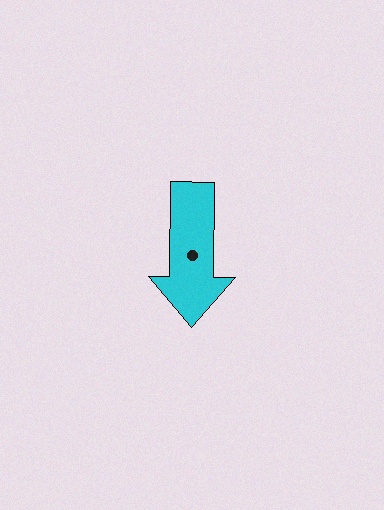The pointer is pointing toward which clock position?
Roughly 6 o'clock.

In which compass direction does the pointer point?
South.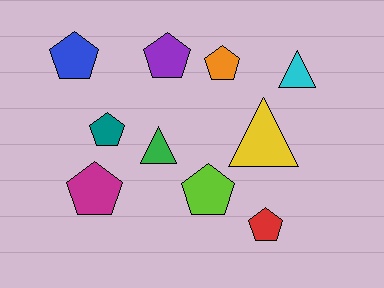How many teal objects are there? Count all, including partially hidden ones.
There is 1 teal object.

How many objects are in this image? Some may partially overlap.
There are 10 objects.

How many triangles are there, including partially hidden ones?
There are 3 triangles.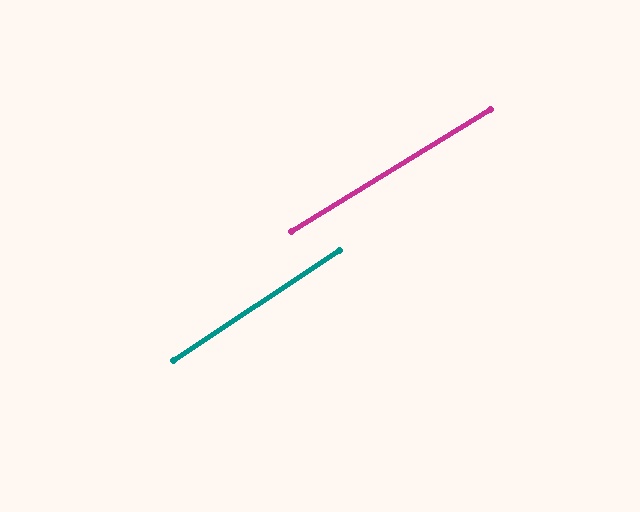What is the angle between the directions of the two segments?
Approximately 2 degrees.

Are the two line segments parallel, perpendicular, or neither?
Parallel — their directions differ by only 2.0°.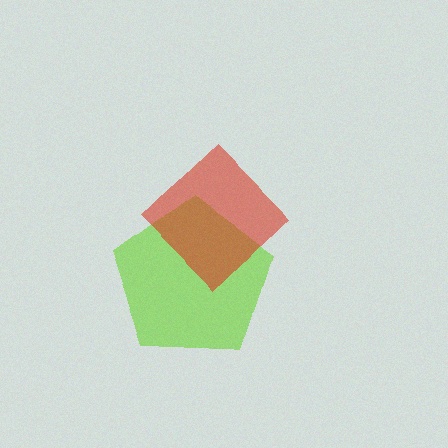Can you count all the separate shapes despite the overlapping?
Yes, there are 2 separate shapes.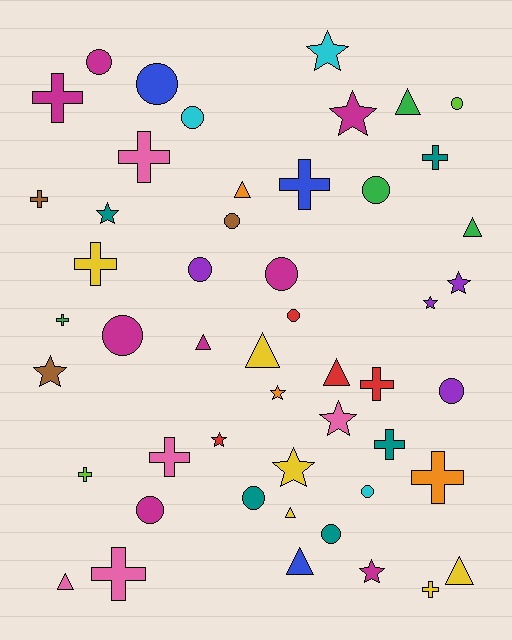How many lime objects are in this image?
There are 2 lime objects.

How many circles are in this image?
There are 15 circles.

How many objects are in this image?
There are 50 objects.